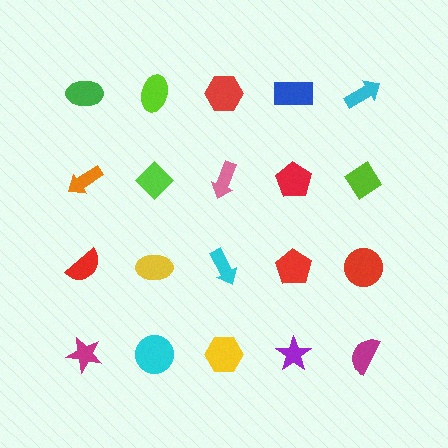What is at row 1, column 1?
A green ellipse.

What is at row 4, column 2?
A cyan circle.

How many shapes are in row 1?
5 shapes.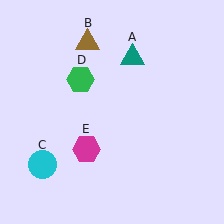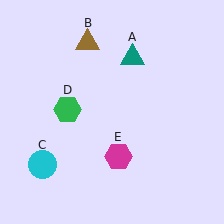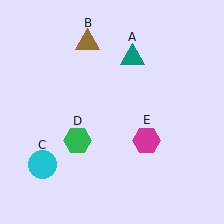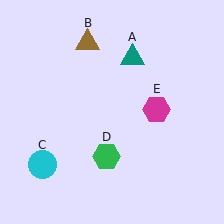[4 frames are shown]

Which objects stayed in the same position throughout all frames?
Teal triangle (object A) and brown triangle (object B) and cyan circle (object C) remained stationary.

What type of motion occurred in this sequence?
The green hexagon (object D), magenta hexagon (object E) rotated counterclockwise around the center of the scene.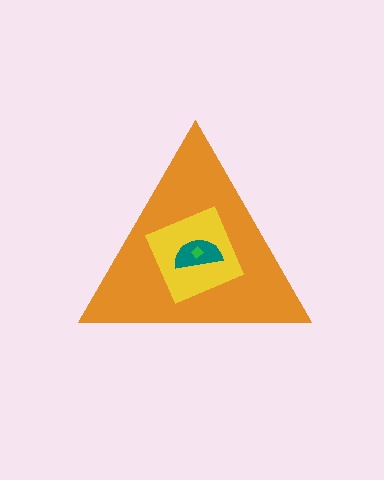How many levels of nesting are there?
4.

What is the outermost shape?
The orange triangle.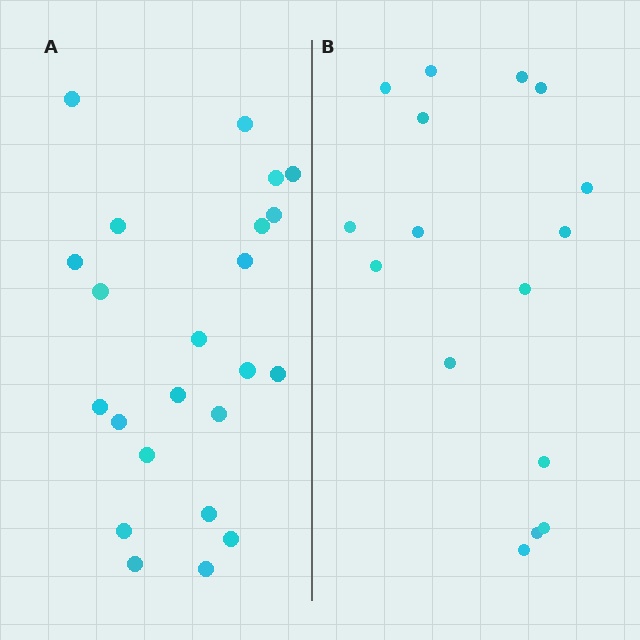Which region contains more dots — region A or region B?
Region A (the left region) has more dots.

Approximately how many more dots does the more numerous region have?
Region A has roughly 8 or so more dots than region B.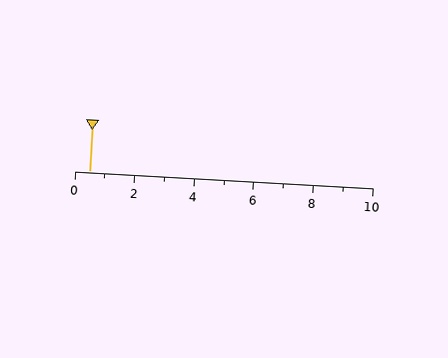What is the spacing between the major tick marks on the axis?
The major ticks are spaced 2 apart.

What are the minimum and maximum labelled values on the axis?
The axis runs from 0 to 10.